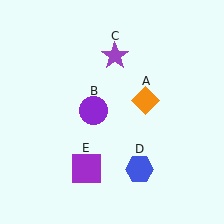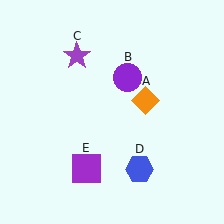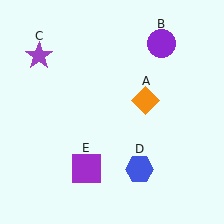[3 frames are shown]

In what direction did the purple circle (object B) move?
The purple circle (object B) moved up and to the right.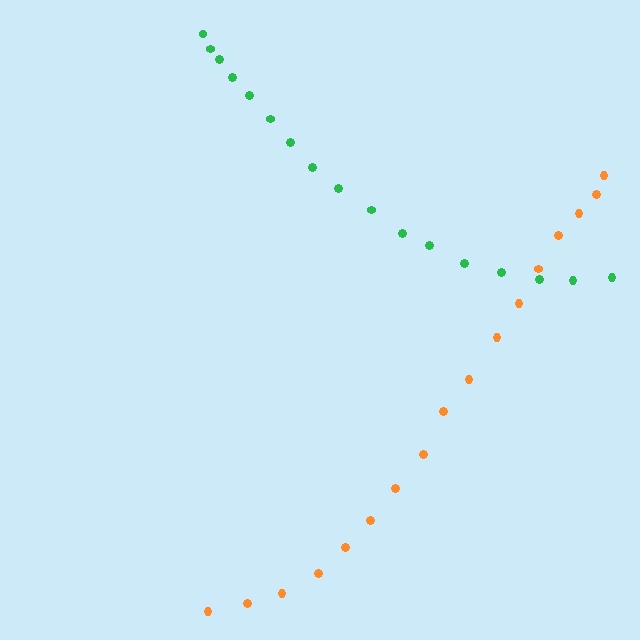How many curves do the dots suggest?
There are 2 distinct paths.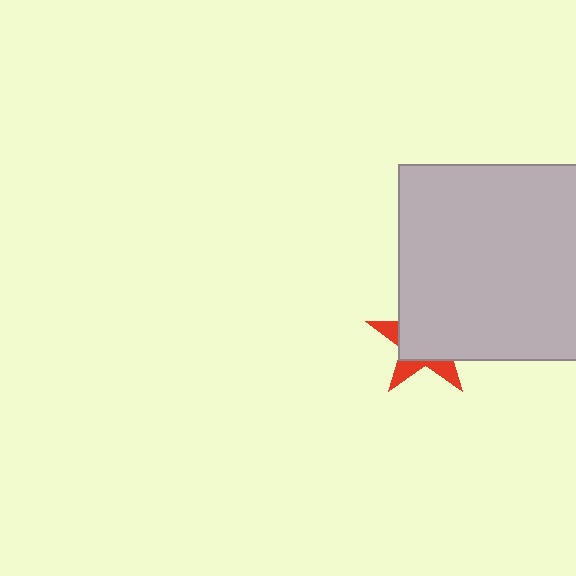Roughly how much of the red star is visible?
A small part of it is visible (roughly 30%).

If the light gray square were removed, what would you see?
You would see the complete red star.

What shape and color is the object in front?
The object in front is a light gray square.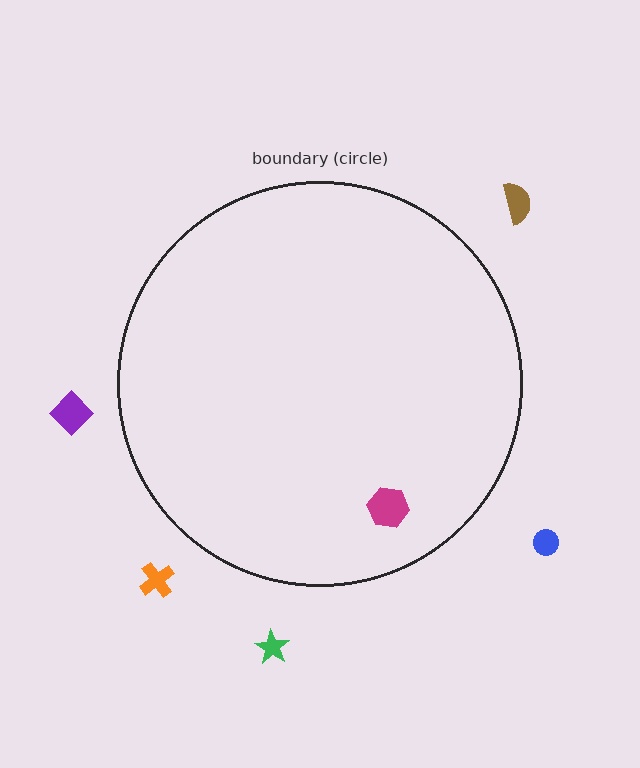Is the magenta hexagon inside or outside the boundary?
Inside.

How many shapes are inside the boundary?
1 inside, 5 outside.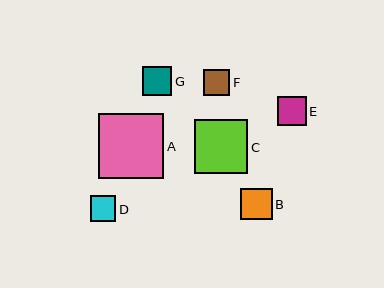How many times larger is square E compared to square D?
Square E is approximately 1.1 times the size of square D.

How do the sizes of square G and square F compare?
Square G and square F are approximately the same size.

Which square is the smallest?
Square D is the smallest with a size of approximately 26 pixels.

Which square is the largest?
Square A is the largest with a size of approximately 65 pixels.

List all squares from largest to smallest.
From largest to smallest: A, C, B, E, G, F, D.